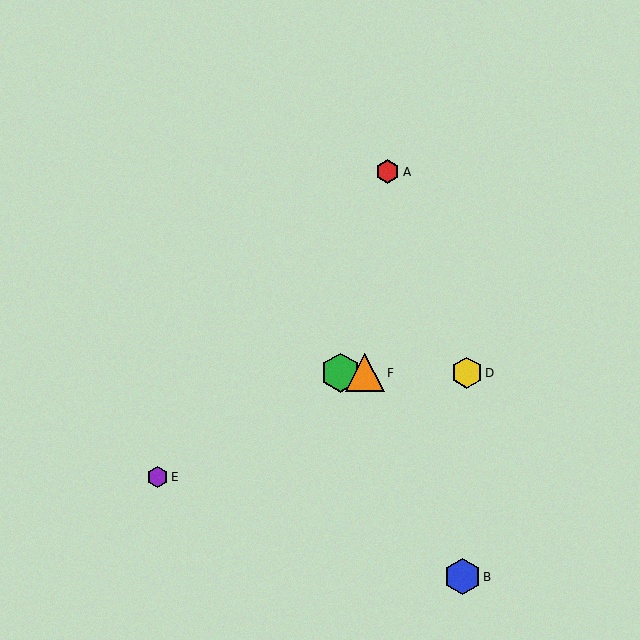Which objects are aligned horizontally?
Objects C, D, F are aligned horizontally.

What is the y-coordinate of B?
Object B is at y≈577.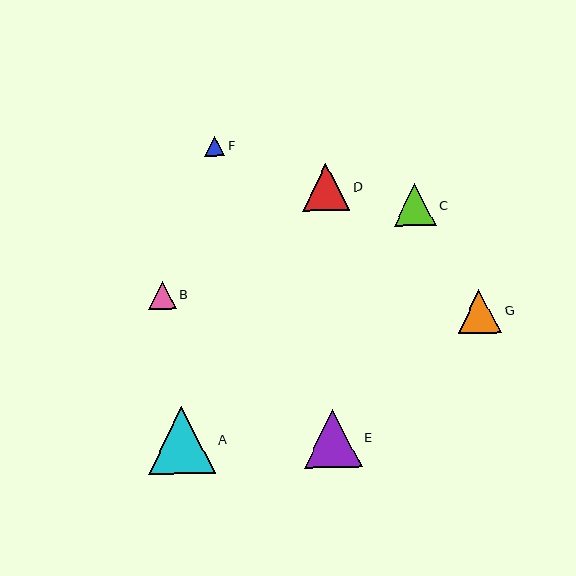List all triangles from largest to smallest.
From largest to smallest: A, E, D, G, C, B, F.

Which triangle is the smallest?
Triangle F is the smallest with a size of approximately 20 pixels.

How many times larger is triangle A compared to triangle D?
Triangle A is approximately 1.4 times the size of triangle D.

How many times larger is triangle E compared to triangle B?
Triangle E is approximately 2.1 times the size of triangle B.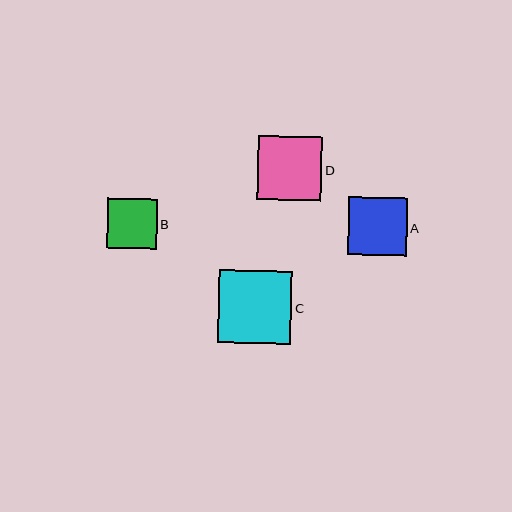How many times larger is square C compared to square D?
Square C is approximately 1.1 times the size of square D.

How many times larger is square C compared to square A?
Square C is approximately 1.3 times the size of square A.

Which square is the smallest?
Square B is the smallest with a size of approximately 50 pixels.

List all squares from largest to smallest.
From largest to smallest: C, D, A, B.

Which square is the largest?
Square C is the largest with a size of approximately 73 pixels.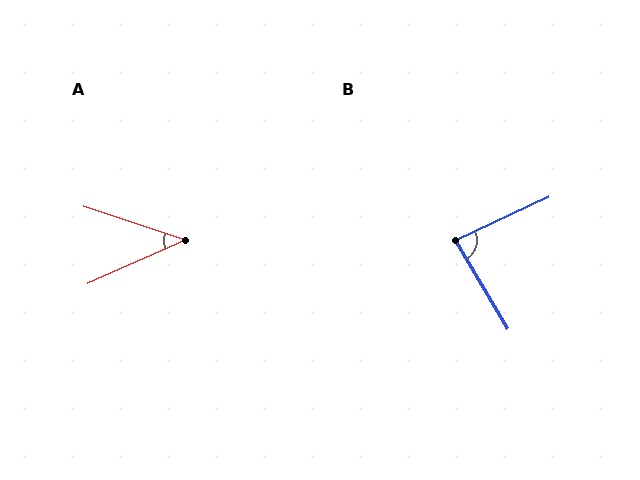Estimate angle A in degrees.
Approximately 42 degrees.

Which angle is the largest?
B, at approximately 84 degrees.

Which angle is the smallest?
A, at approximately 42 degrees.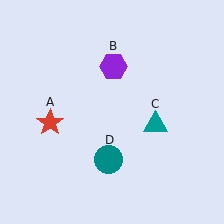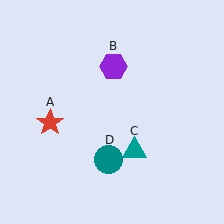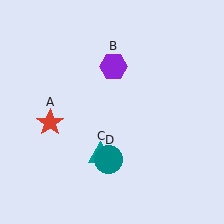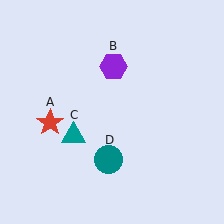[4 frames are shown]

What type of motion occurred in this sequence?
The teal triangle (object C) rotated clockwise around the center of the scene.